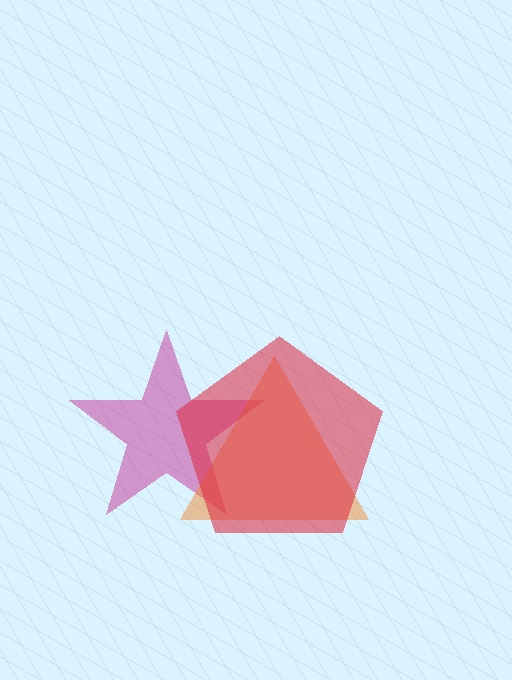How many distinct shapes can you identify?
There are 3 distinct shapes: a magenta star, an orange triangle, a red pentagon.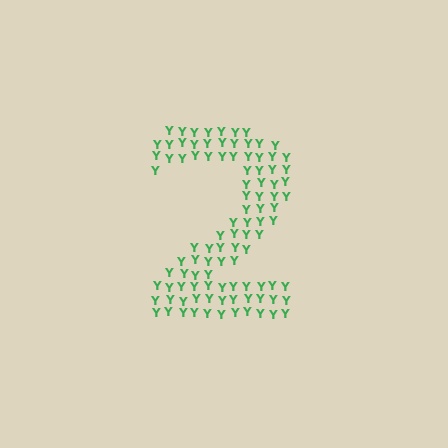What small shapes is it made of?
It is made of small letter Y's.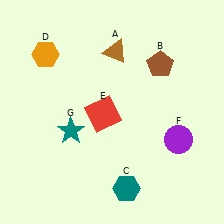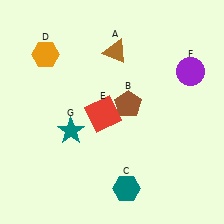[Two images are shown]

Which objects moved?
The objects that moved are: the brown pentagon (B), the purple circle (F).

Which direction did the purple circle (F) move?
The purple circle (F) moved up.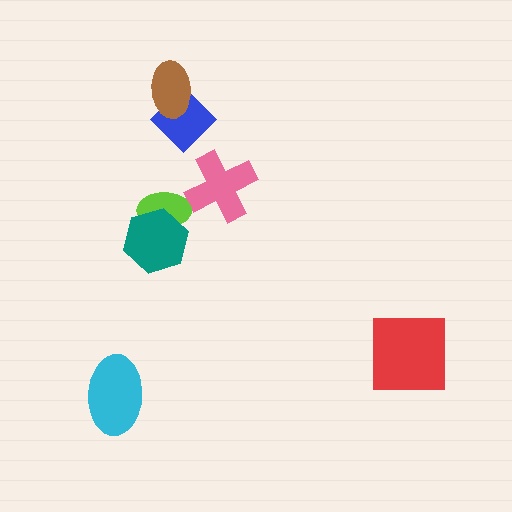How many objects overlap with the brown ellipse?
1 object overlaps with the brown ellipse.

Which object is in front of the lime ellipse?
The teal hexagon is in front of the lime ellipse.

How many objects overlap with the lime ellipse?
1 object overlaps with the lime ellipse.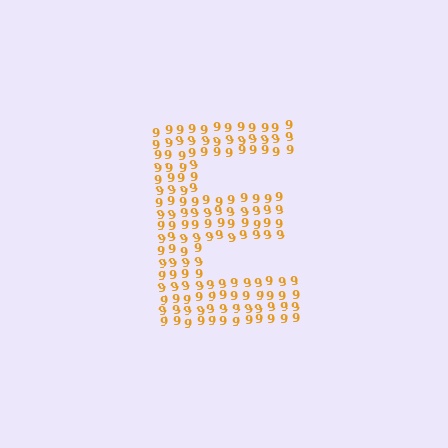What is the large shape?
The large shape is the letter E.